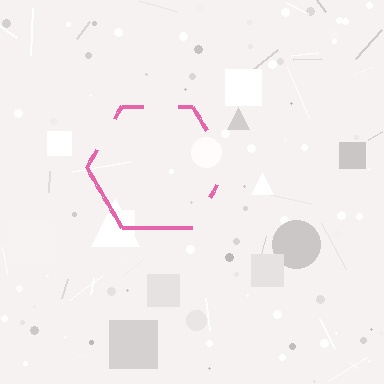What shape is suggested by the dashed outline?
The dashed outline suggests a hexagon.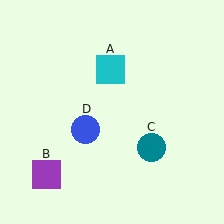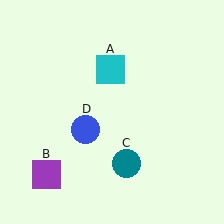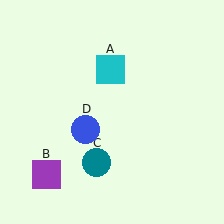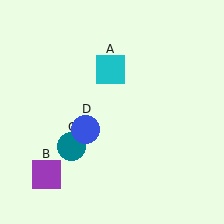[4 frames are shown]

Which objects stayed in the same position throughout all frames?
Cyan square (object A) and purple square (object B) and blue circle (object D) remained stationary.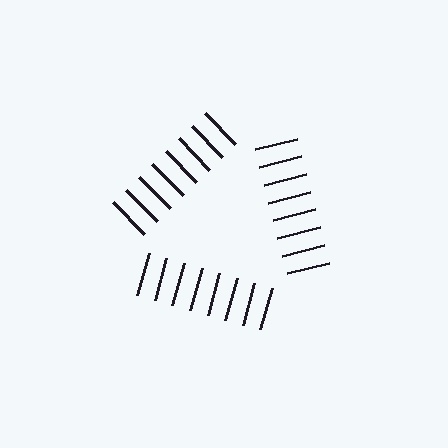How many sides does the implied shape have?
3 sides — the line-ends trace a triangle.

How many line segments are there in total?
24 — 8 along each of the 3 edges.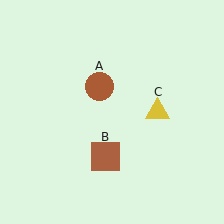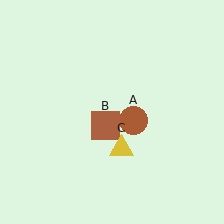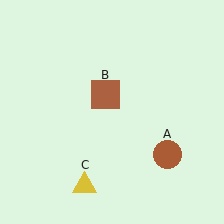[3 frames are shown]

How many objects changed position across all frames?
3 objects changed position: brown circle (object A), brown square (object B), yellow triangle (object C).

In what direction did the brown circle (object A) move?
The brown circle (object A) moved down and to the right.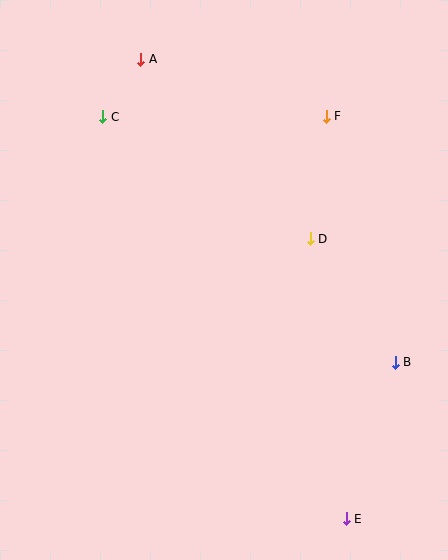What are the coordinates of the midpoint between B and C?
The midpoint between B and C is at (249, 240).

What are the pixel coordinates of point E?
Point E is at (346, 519).